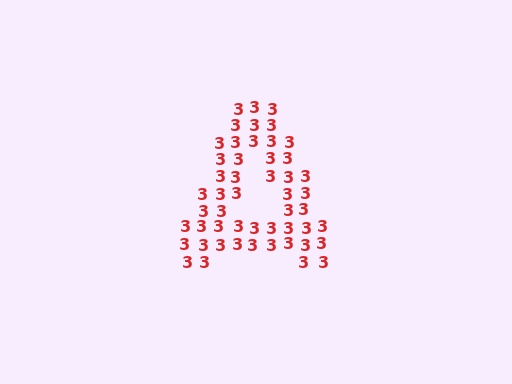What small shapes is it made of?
It is made of small digit 3's.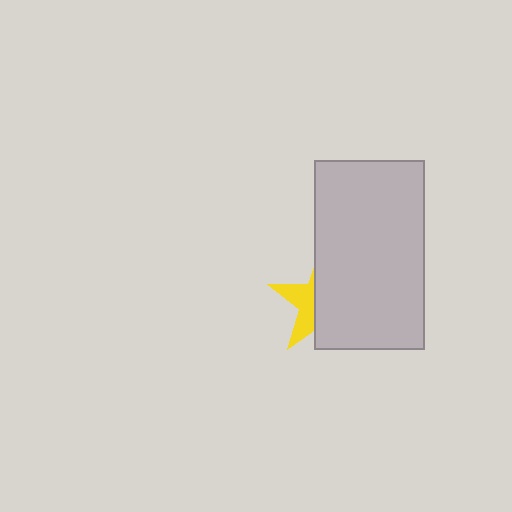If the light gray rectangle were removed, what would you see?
You would see the complete yellow star.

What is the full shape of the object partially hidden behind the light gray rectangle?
The partially hidden object is a yellow star.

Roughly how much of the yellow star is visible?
A small part of it is visible (roughly 35%).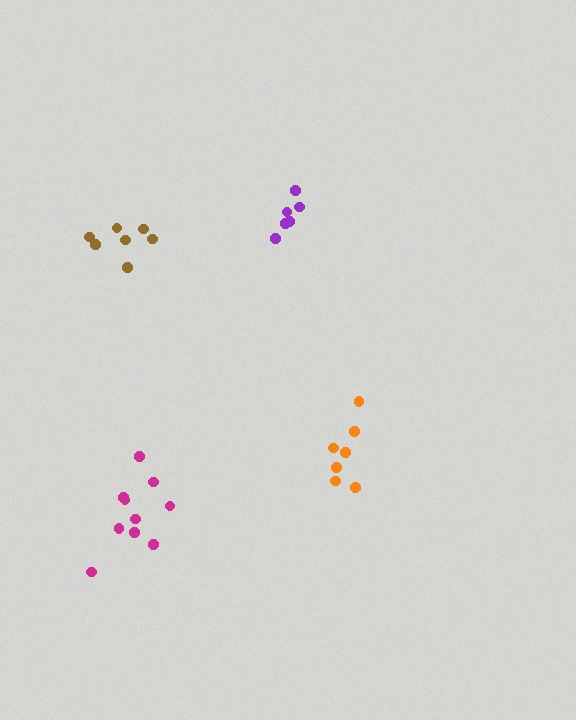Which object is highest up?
The brown cluster is topmost.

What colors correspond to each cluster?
The clusters are colored: orange, brown, purple, magenta.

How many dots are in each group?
Group 1: 7 dots, Group 2: 7 dots, Group 3: 6 dots, Group 4: 10 dots (30 total).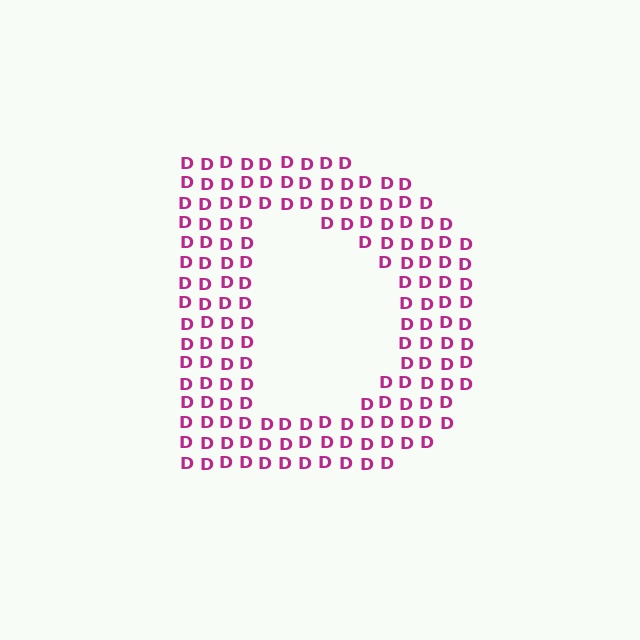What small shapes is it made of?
It is made of small letter D's.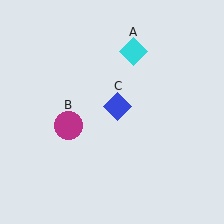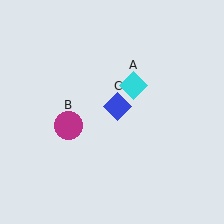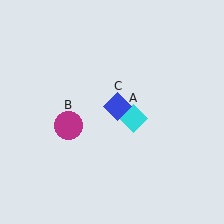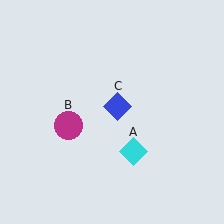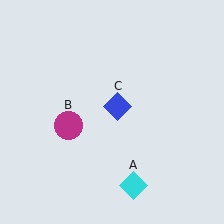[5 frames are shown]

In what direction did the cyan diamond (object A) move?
The cyan diamond (object A) moved down.